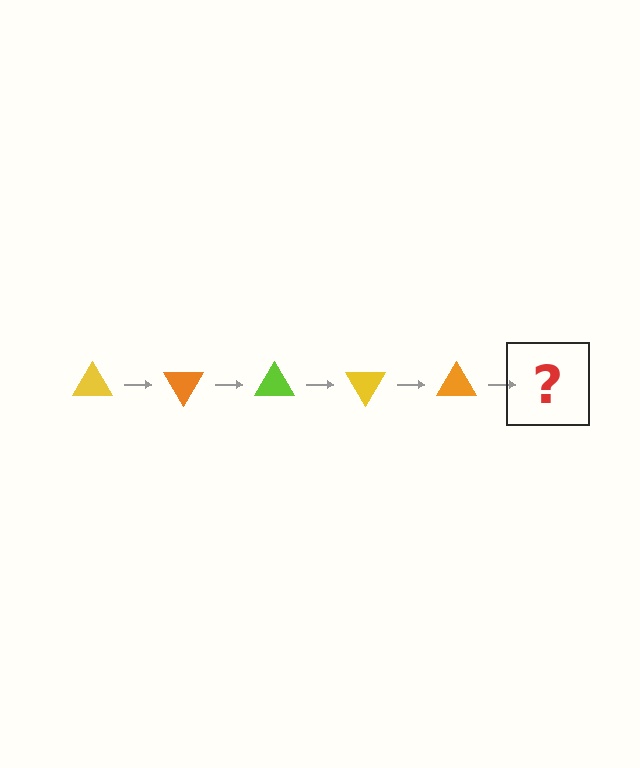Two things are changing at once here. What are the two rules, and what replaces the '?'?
The two rules are that it rotates 60 degrees each step and the color cycles through yellow, orange, and lime. The '?' should be a lime triangle, rotated 300 degrees from the start.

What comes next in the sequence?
The next element should be a lime triangle, rotated 300 degrees from the start.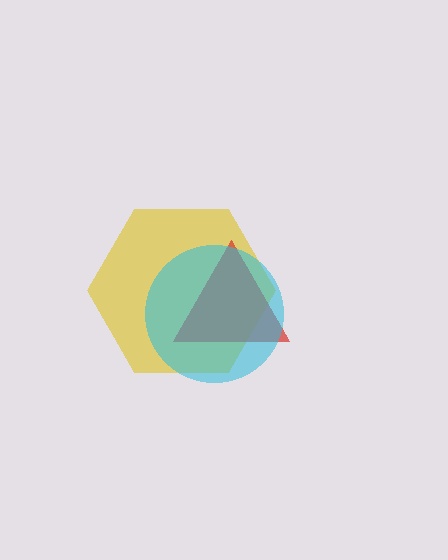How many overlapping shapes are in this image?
There are 3 overlapping shapes in the image.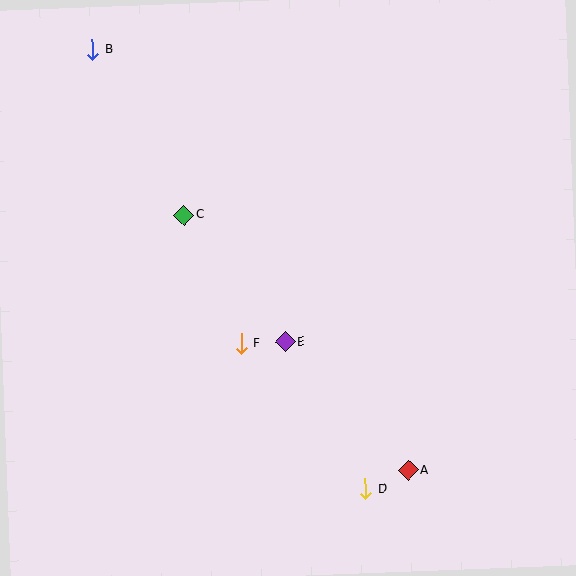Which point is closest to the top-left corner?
Point B is closest to the top-left corner.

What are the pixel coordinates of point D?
Point D is at (365, 489).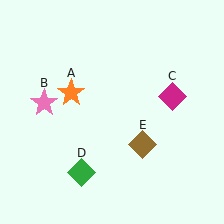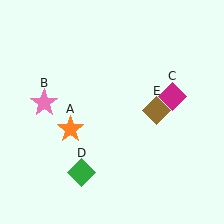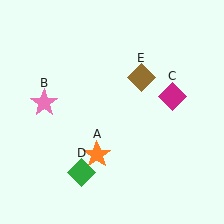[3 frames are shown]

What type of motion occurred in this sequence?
The orange star (object A), brown diamond (object E) rotated counterclockwise around the center of the scene.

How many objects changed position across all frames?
2 objects changed position: orange star (object A), brown diamond (object E).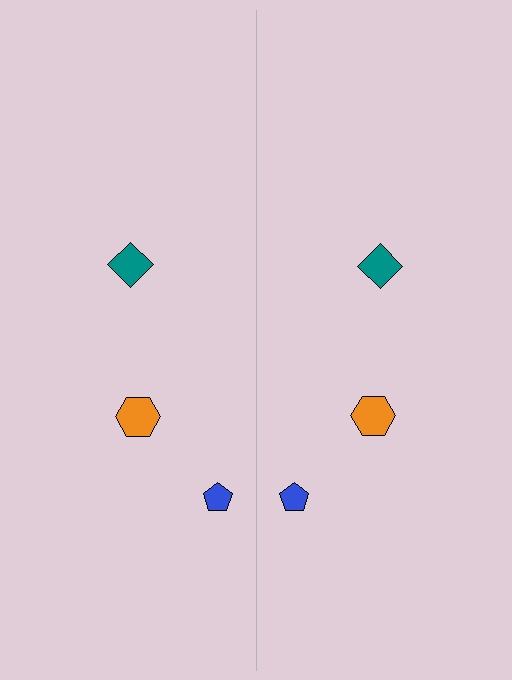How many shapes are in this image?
There are 6 shapes in this image.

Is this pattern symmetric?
Yes, this pattern has bilateral (reflection) symmetry.